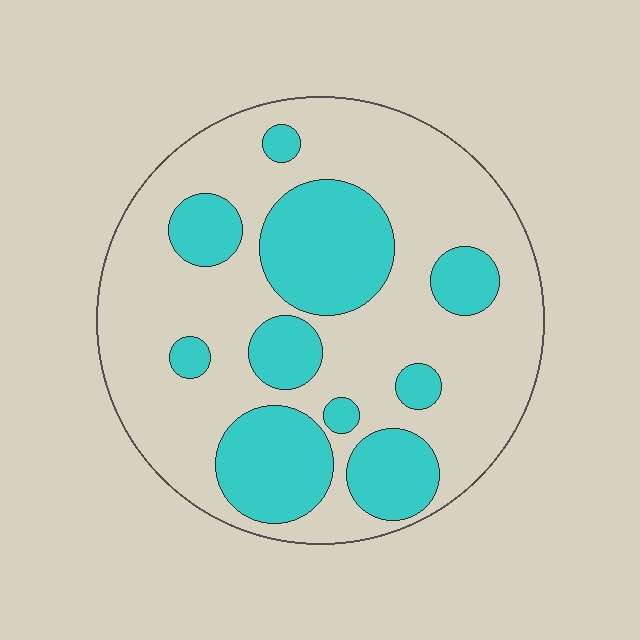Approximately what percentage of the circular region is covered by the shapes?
Approximately 30%.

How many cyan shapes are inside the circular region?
10.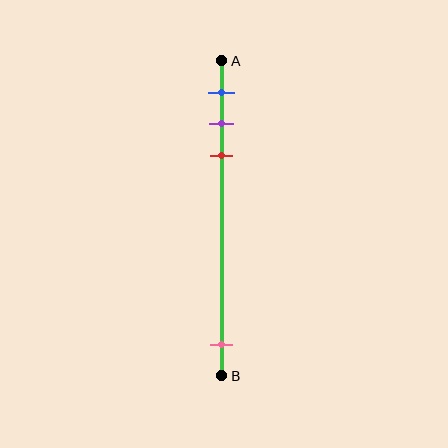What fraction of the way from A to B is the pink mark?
The pink mark is approximately 90% (0.9) of the way from A to B.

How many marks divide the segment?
There are 4 marks dividing the segment.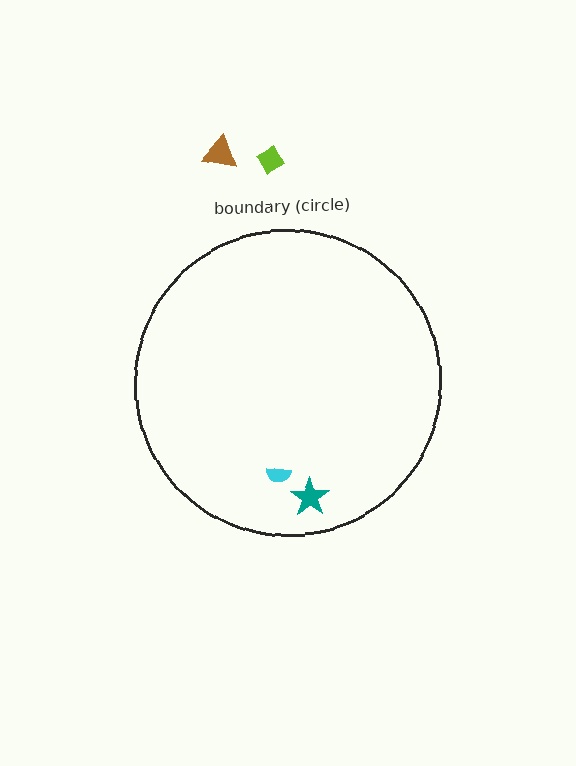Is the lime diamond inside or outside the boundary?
Outside.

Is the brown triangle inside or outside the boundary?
Outside.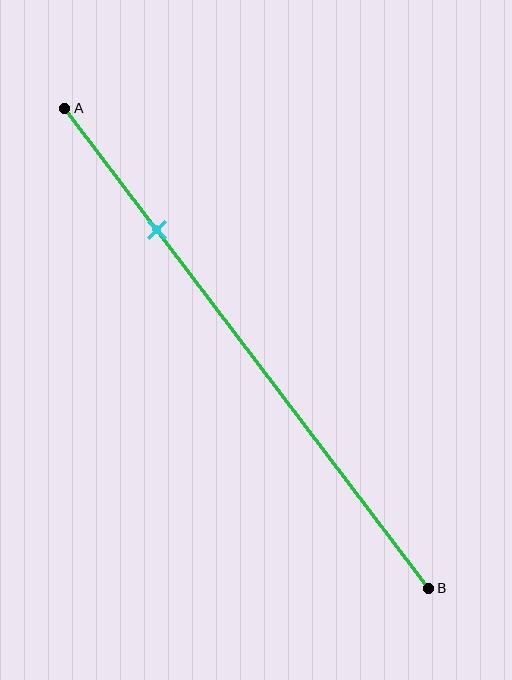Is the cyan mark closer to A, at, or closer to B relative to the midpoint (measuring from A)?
The cyan mark is closer to point A than the midpoint of segment AB.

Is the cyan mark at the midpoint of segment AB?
No, the mark is at about 25% from A, not at the 50% midpoint.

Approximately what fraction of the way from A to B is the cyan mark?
The cyan mark is approximately 25% of the way from A to B.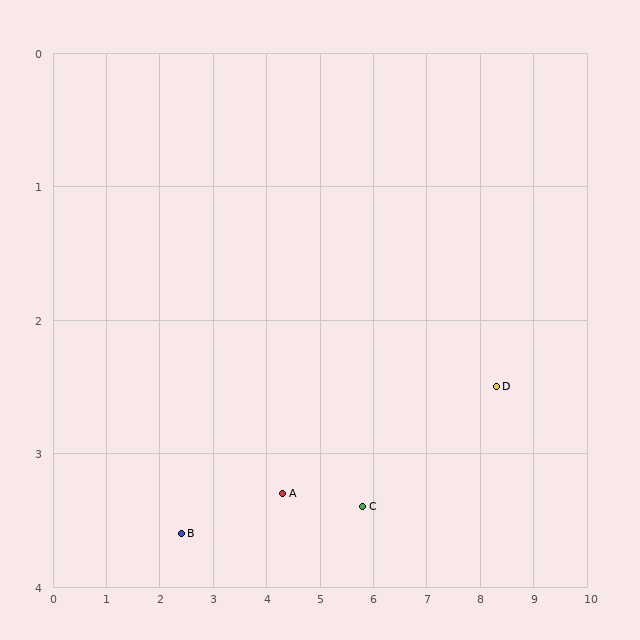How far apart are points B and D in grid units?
Points B and D are about 6.0 grid units apart.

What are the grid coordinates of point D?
Point D is at approximately (8.3, 2.5).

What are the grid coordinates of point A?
Point A is at approximately (4.3, 3.3).